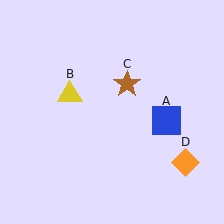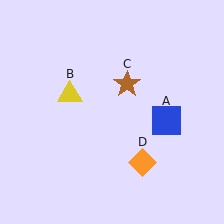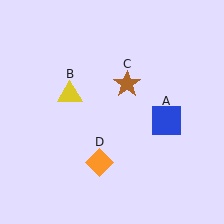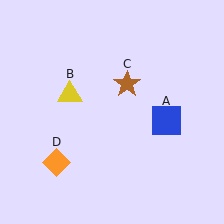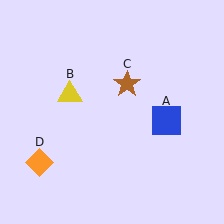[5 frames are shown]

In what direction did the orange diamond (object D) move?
The orange diamond (object D) moved left.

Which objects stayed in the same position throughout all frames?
Blue square (object A) and yellow triangle (object B) and brown star (object C) remained stationary.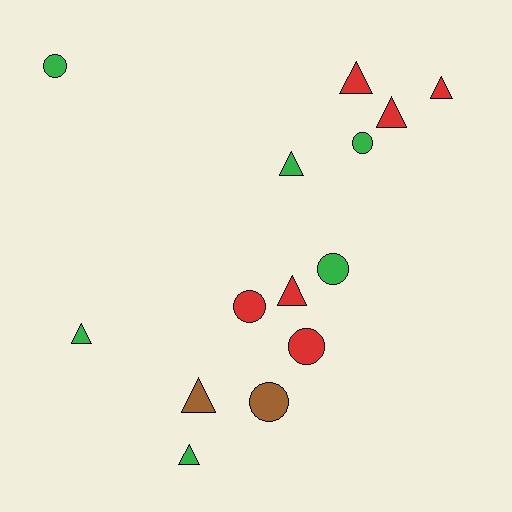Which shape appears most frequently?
Triangle, with 8 objects.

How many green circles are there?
There are 3 green circles.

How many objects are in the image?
There are 14 objects.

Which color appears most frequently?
Red, with 6 objects.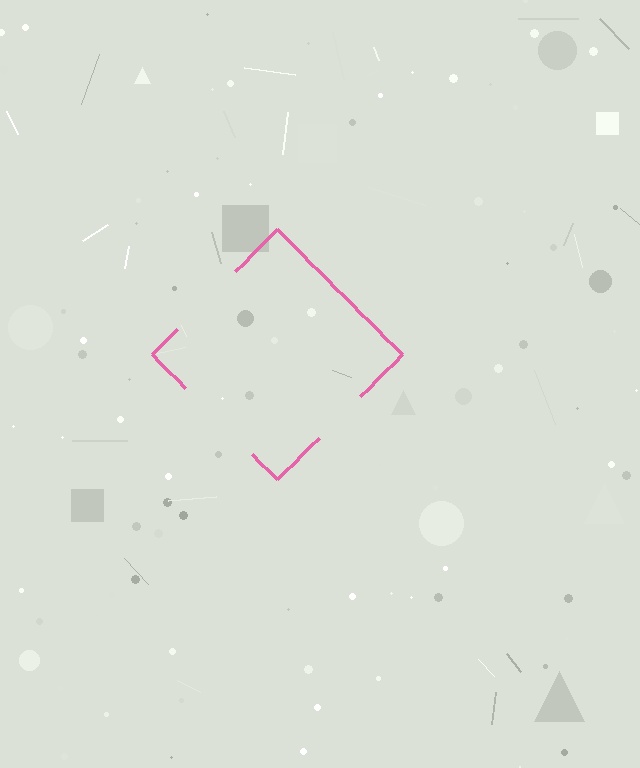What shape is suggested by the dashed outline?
The dashed outline suggests a diamond.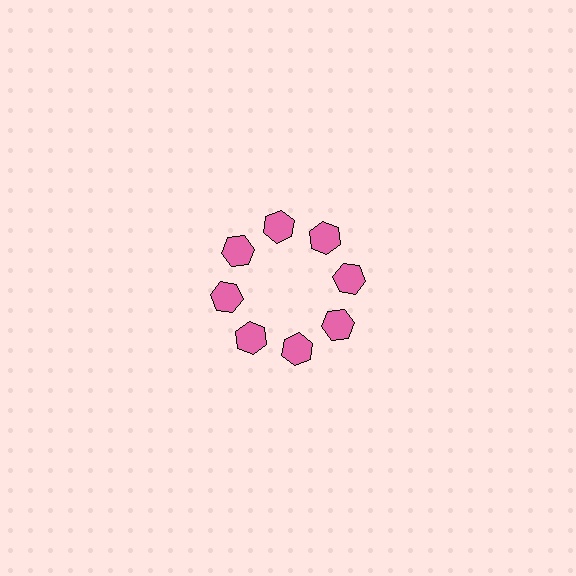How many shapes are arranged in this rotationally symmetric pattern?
There are 8 shapes, arranged in 8 groups of 1.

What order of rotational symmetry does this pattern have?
This pattern has 8-fold rotational symmetry.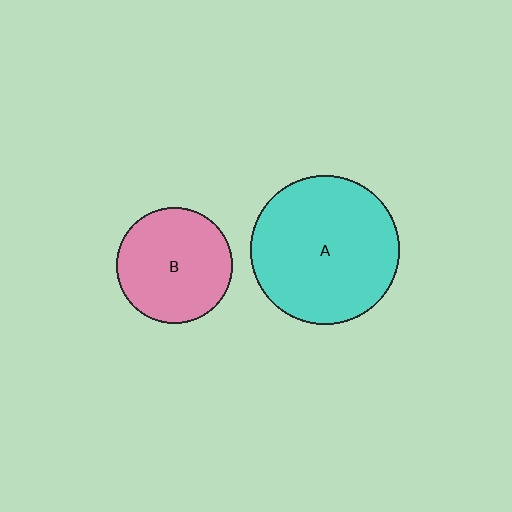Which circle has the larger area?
Circle A (cyan).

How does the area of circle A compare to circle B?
Approximately 1.7 times.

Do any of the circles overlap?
No, none of the circles overlap.